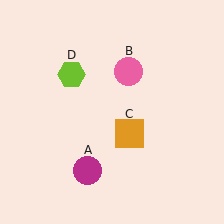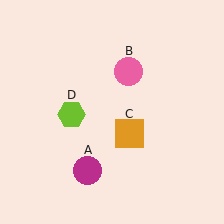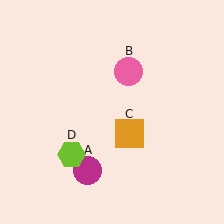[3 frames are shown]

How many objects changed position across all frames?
1 object changed position: lime hexagon (object D).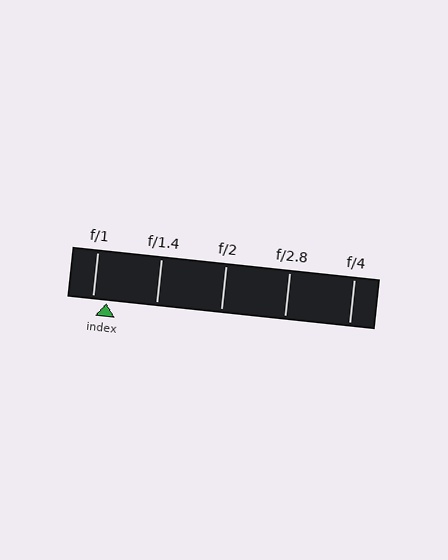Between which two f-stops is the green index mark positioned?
The index mark is between f/1 and f/1.4.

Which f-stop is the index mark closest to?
The index mark is closest to f/1.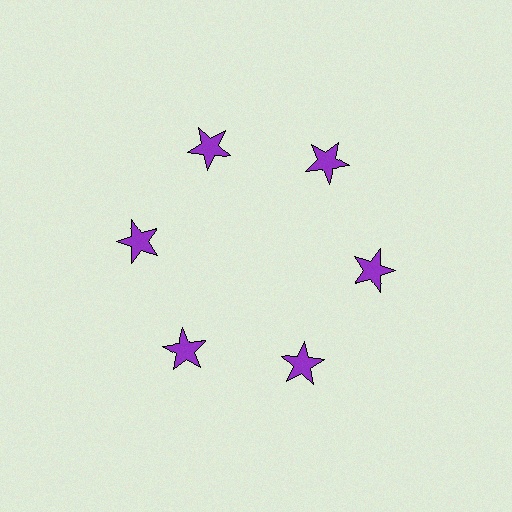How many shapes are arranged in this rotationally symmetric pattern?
There are 6 shapes, arranged in 6 groups of 1.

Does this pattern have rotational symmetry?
Yes, this pattern has 6-fold rotational symmetry. It looks the same after rotating 60 degrees around the center.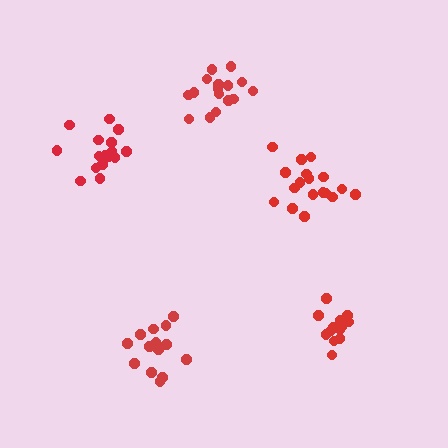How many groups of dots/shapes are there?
There are 5 groups.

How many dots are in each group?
Group 1: 14 dots, Group 2: 16 dots, Group 3: 18 dots, Group 4: 16 dots, Group 5: 14 dots (78 total).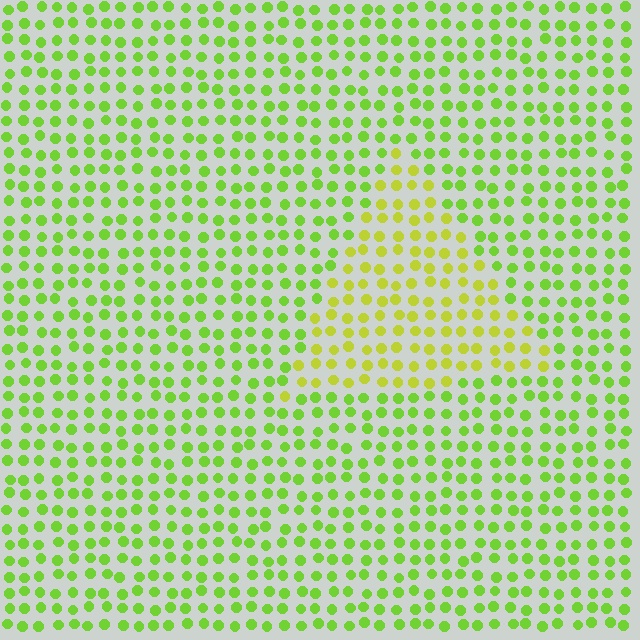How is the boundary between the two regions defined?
The boundary is defined purely by a slight shift in hue (about 29 degrees). Spacing, size, and orientation are identical on both sides.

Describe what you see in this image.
The image is filled with small lime elements in a uniform arrangement. A triangle-shaped region is visible where the elements are tinted to a slightly different hue, forming a subtle color boundary.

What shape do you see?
I see a triangle.